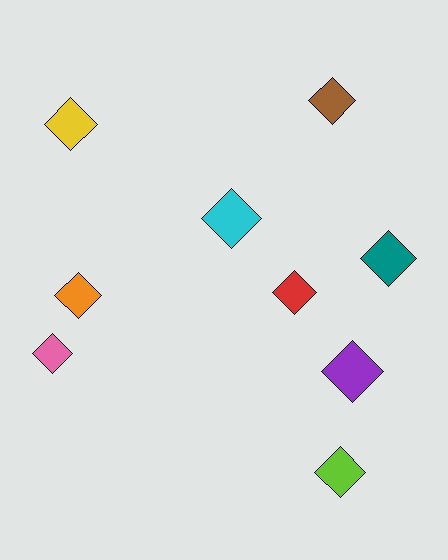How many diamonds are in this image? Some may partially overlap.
There are 9 diamonds.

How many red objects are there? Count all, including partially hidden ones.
There is 1 red object.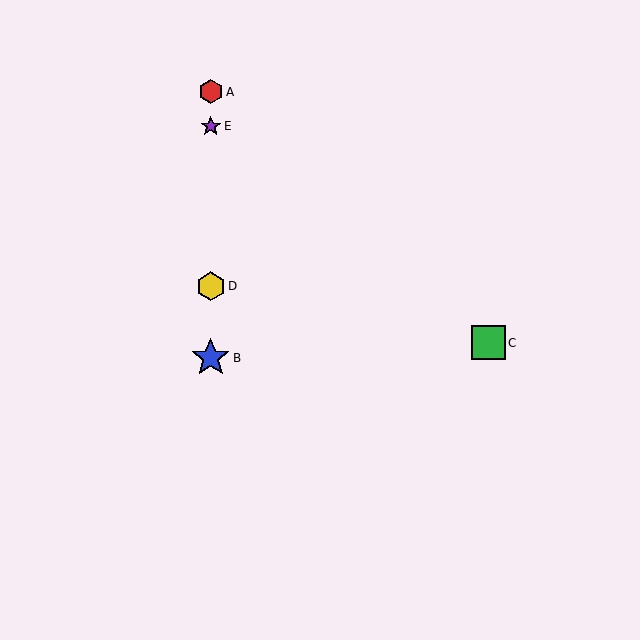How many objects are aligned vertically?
4 objects (A, B, D, E) are aligned vertically.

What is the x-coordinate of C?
Object C is at x≈488.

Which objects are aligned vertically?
Objects A, B, D, E are aligned vertically.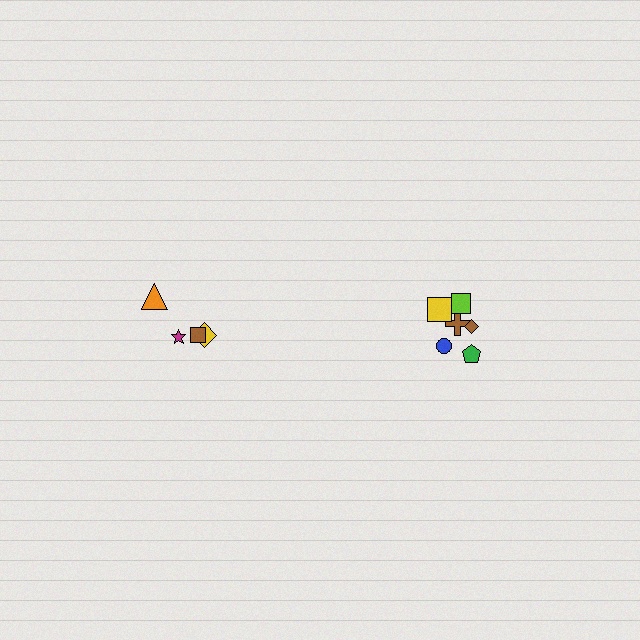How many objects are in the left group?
There are 4 objects.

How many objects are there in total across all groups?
There are 10 objects.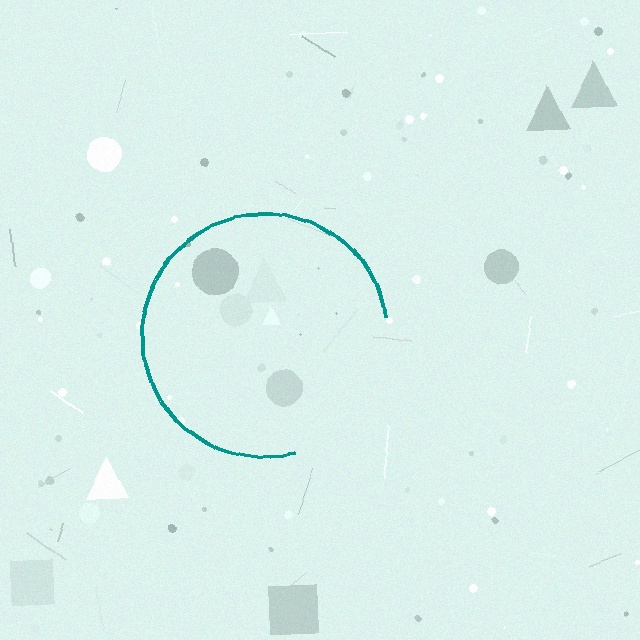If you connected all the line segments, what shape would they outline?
They would outline a circle.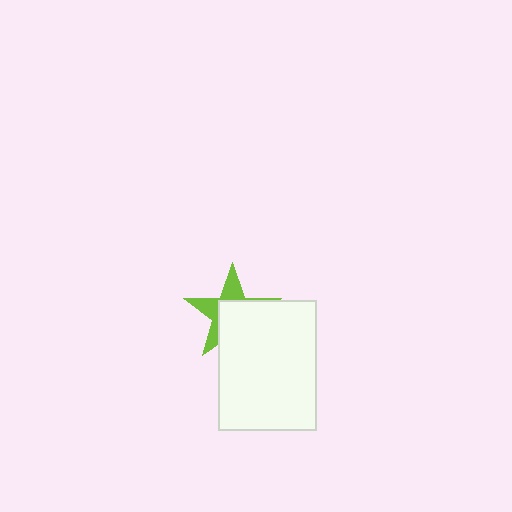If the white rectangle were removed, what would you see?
You would see the complete lime star.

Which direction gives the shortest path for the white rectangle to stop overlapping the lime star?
Moving toward the lower-right gives the shortest separation.